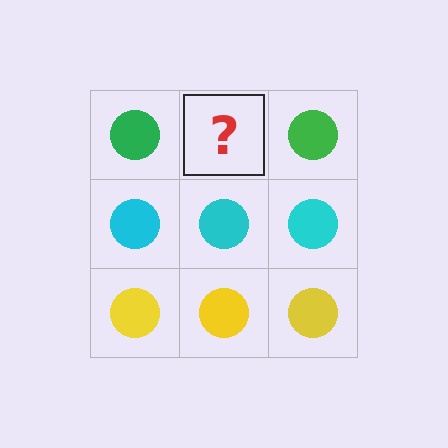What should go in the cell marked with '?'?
The missing cell should contain a green circle.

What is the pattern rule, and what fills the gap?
The rule is that each row has a consistent color. The gap should be filled with a green circle.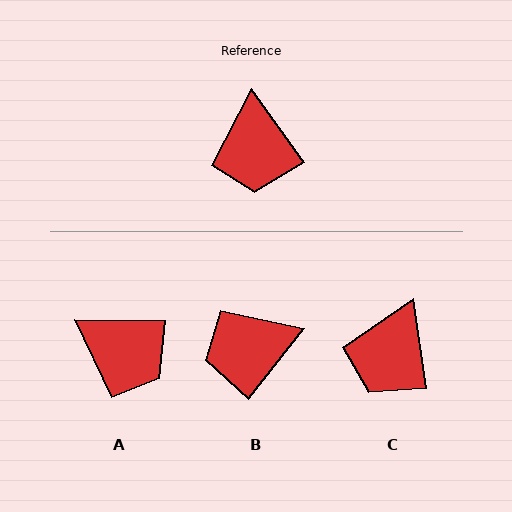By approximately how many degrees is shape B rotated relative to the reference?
Approximately 74 degrees clockwise.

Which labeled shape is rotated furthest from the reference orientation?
B, about 74 degrees away.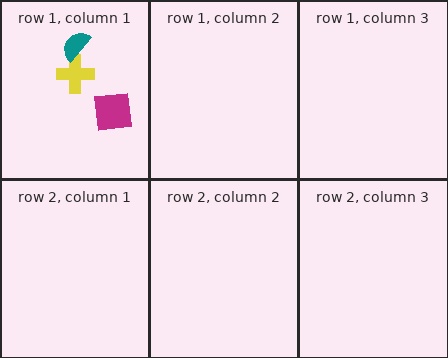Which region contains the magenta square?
The row 1, column 1 region.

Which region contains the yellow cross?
The row 1, column 1 region.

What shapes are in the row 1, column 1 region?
The yellow cross, the magenta square, the teal semicircle.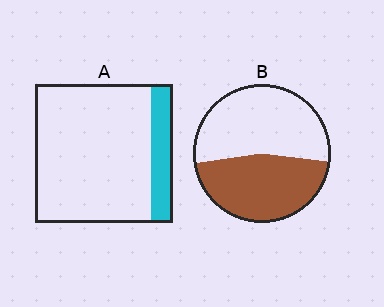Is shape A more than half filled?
No.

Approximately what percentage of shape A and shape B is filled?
A is approximately 15% and B is approximately 45%.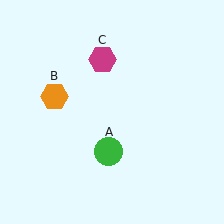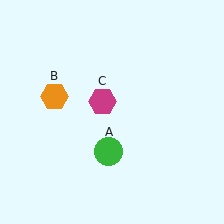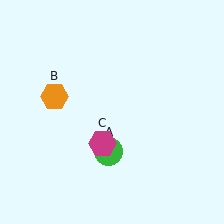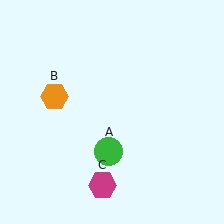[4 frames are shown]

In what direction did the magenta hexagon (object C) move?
The magenta hexagon (object C) moved down.